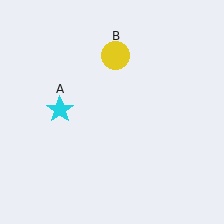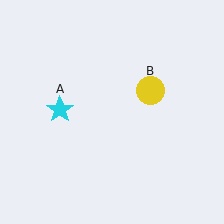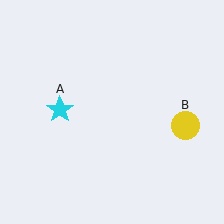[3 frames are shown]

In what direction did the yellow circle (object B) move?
The yellow circle (object B) moved down and to the right.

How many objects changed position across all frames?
1 object changed position: yellow circle (object B).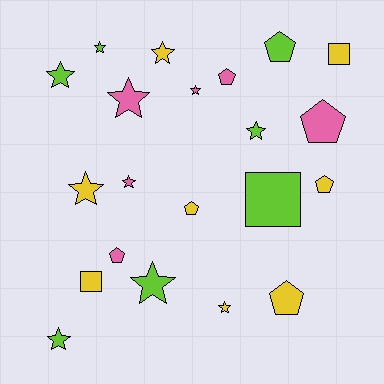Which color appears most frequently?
Yellow, with 8 objects.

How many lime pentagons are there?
There is 1 lime pentagon.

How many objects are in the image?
There are 21 objects.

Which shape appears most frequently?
Star, with 11 objects.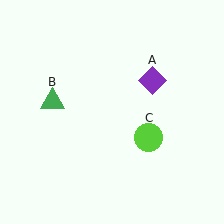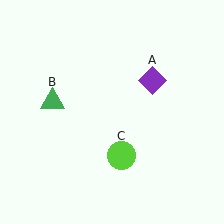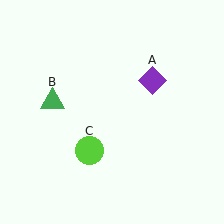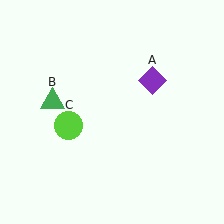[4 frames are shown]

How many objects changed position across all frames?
1 object changed position: lime circle (object C).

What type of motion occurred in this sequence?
The lime circle (object C) rotated clockwise around the center of the scene.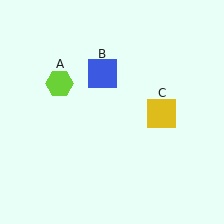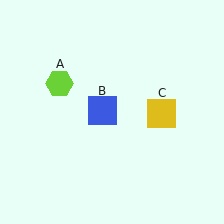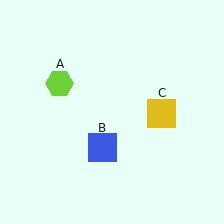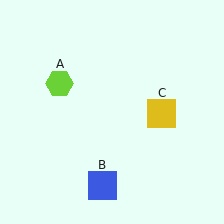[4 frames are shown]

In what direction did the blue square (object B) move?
The blue square (object B) moved down.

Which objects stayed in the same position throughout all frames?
Lime hexagon (object A) and yellow square (object C) remained stationary.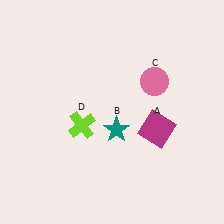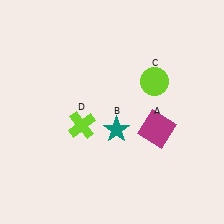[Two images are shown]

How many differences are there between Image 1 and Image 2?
There is 1 difference between the two images.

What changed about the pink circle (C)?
In Image 1, C is pink. In Image 2, it changed to lime.